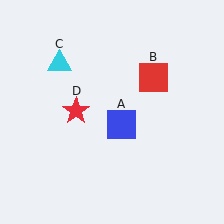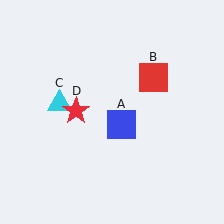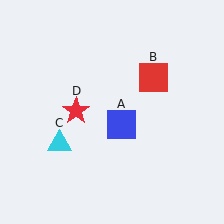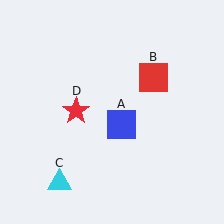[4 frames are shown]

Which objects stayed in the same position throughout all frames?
Blue square (object A) and red square (object B) and red star (object D) remained stationary.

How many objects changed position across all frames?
1 object changed position: cyan triangle (object C).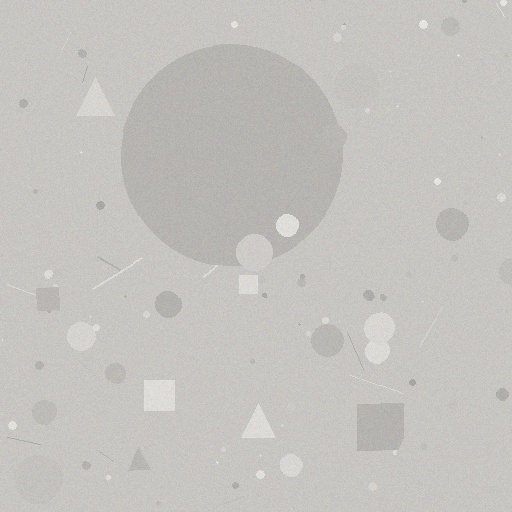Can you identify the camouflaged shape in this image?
The camouflaged shape is a circle.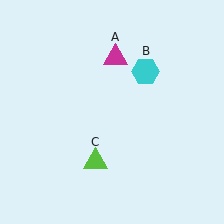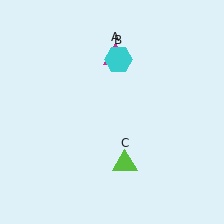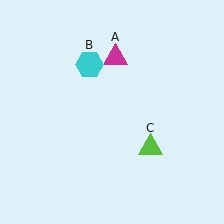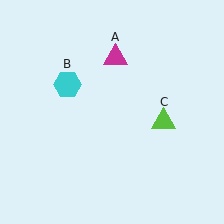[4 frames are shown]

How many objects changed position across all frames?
2 objects changed position: cyan hexagon (object B), lime triangle (object C).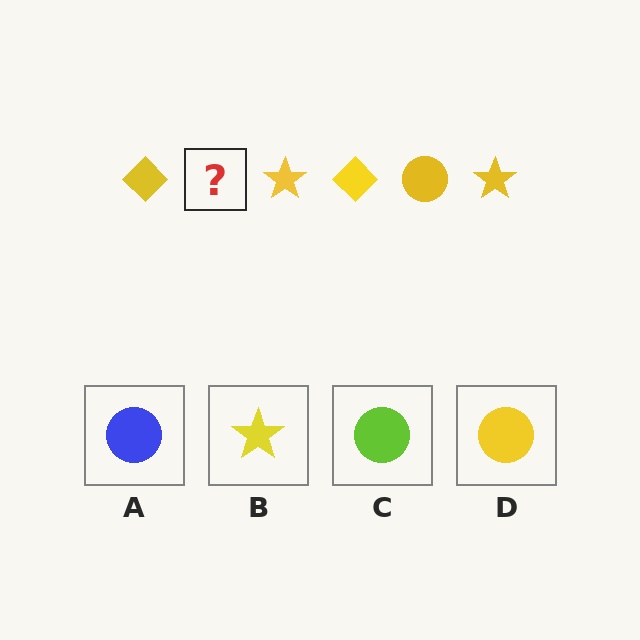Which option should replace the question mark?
Option D.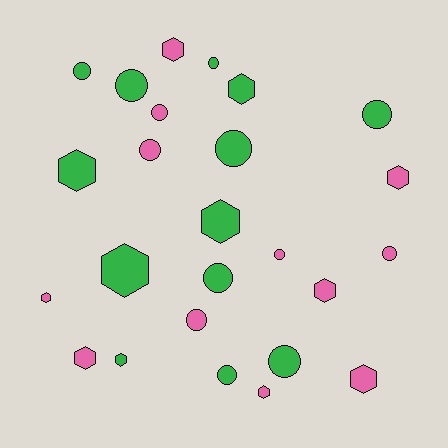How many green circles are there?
There are 8 green circles.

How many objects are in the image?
There are 25 objects.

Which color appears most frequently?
Green, with 13 objects.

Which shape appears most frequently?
Circle, with 13 objects.